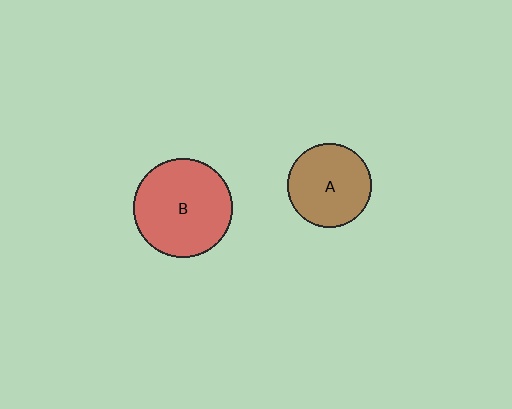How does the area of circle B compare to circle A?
Approximately 1.4 times.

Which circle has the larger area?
Circle B (red).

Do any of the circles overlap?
No, none of the circles overlap.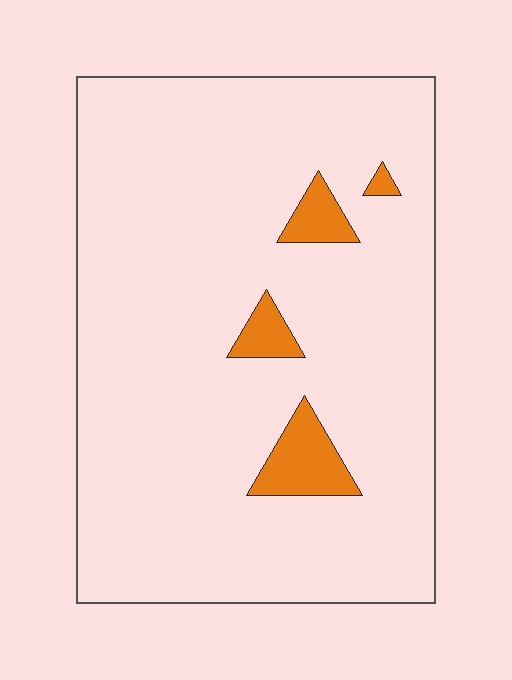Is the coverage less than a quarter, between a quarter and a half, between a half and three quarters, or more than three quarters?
Less than a quarter.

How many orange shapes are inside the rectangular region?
4.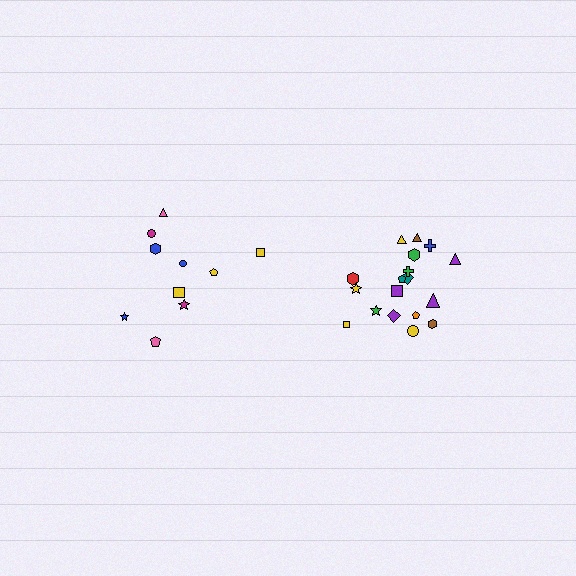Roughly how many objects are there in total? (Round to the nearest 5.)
Roughly 30 objects in total.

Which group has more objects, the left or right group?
The right group.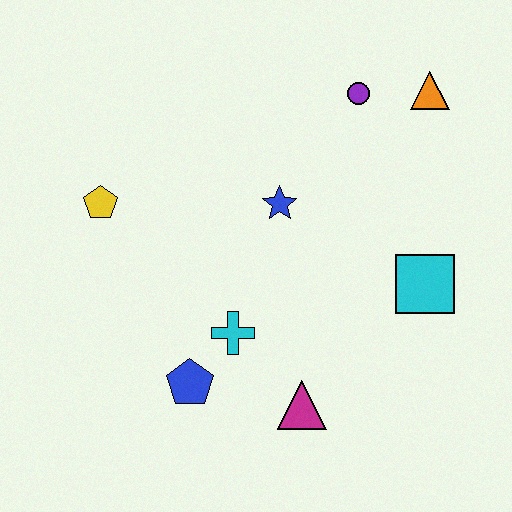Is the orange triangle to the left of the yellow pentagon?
No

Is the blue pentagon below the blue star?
Yes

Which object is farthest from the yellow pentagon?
The orange triangle is farthest from the yellow pentagon.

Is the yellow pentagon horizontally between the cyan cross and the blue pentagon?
No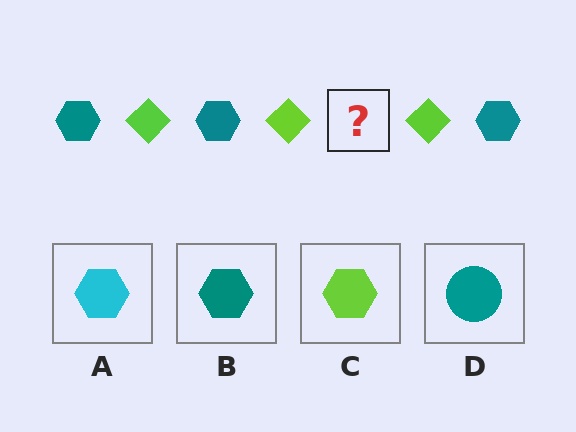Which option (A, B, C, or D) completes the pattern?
B.